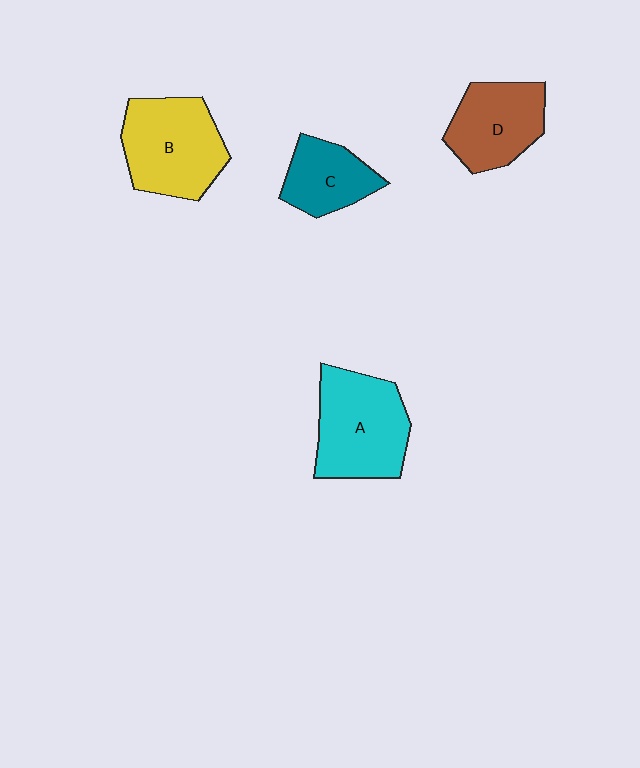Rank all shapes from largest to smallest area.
From largest to smallest: A (cyan), B (yellow), D (brown), C (teal).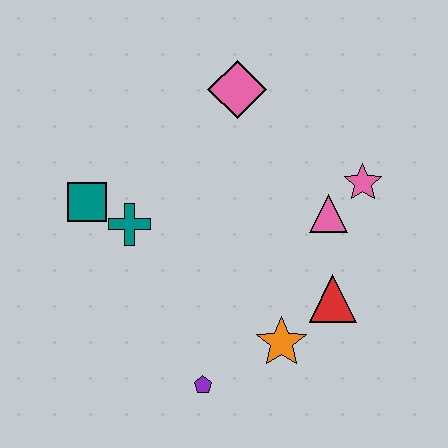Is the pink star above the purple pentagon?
Yes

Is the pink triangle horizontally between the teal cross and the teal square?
No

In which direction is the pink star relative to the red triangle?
The pink star is above the red triangle.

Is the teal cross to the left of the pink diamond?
Yes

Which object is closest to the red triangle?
The orange star is closest to the red triangle.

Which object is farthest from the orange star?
The pink diamond is farthest from the orange star.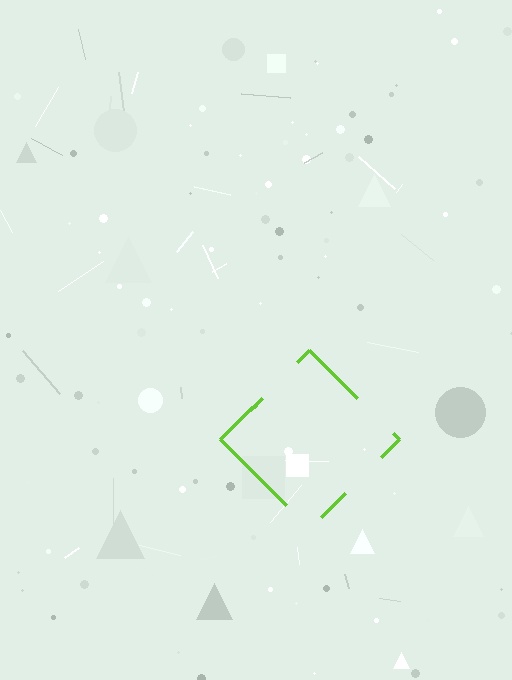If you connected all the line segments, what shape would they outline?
They would outline a diamond.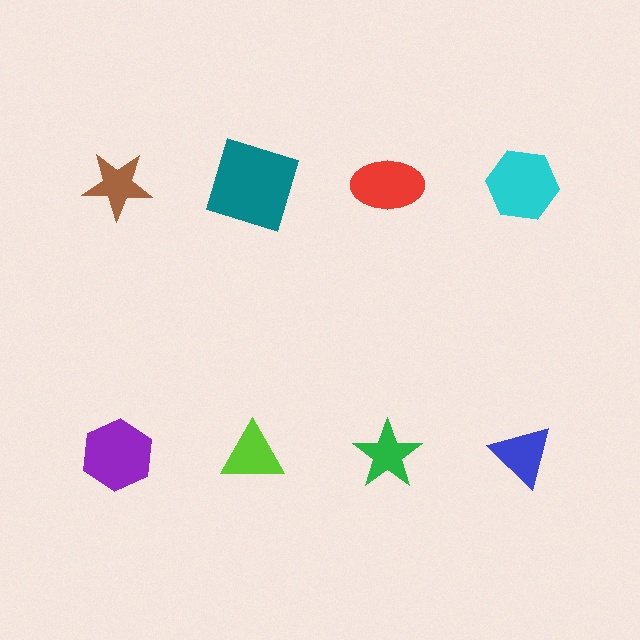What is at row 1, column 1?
A brown star.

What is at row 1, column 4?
A cyan hexagon.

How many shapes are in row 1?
4 shapes.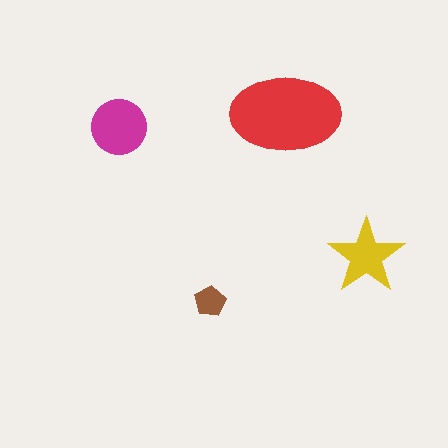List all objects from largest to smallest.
The red ellipse, the magenta circle, the yellow star, the brown pentagon.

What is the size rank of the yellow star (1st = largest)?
3rd.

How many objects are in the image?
There are 4 objects in the image.